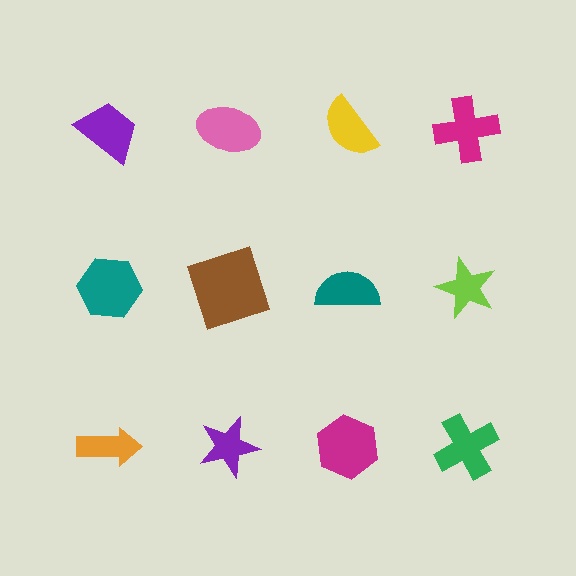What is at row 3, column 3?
A magenta hexagon.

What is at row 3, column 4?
A green cross.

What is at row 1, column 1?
A purple trapezoid.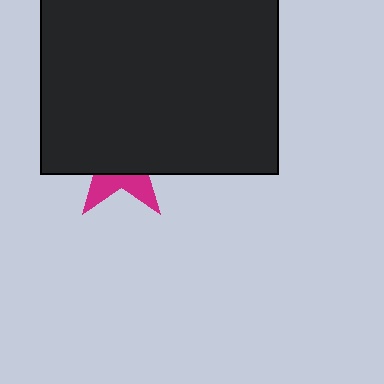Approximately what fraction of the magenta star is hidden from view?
Roughly 70% of the magenta star is hidden behind the black rectangle.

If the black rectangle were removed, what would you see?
You would see the complete magenta star.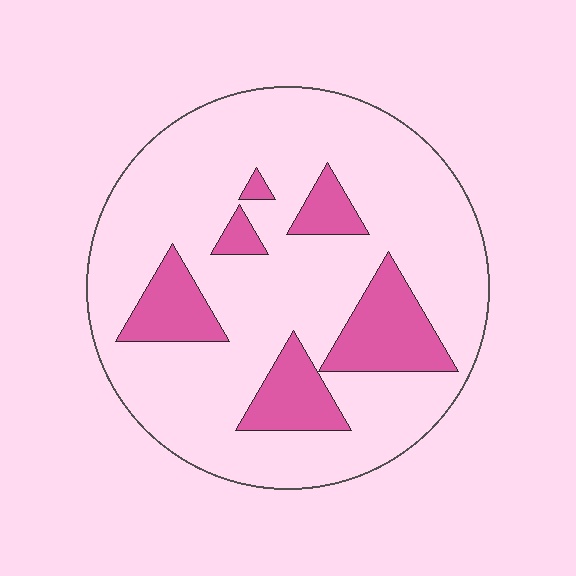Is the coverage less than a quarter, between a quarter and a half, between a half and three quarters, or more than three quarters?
Less than a quarter.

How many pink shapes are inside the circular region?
6.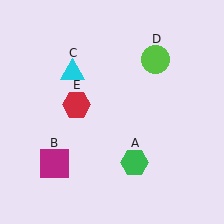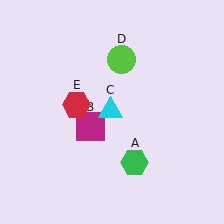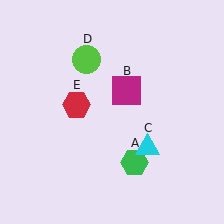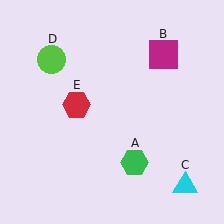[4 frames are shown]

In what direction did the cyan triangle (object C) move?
The cyan triangle (object C) moved down and to the right.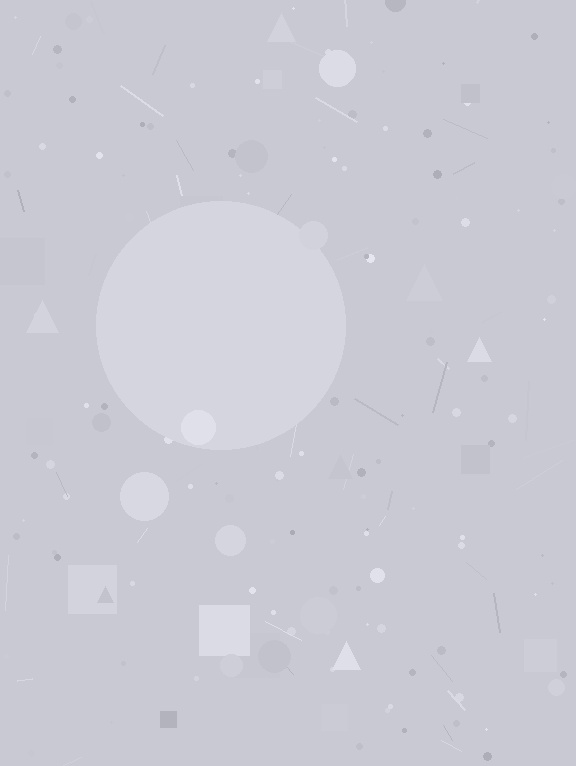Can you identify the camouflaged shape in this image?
The camouflaged shape is a circle.